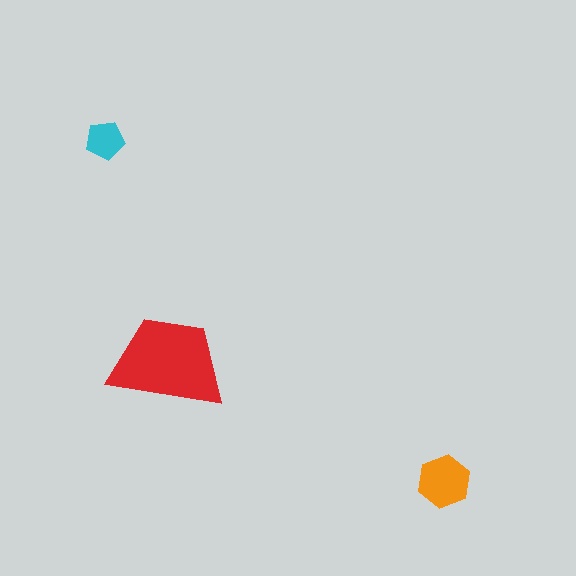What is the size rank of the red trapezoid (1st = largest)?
1st.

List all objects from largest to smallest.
The red trapezoid, the orange hexagon, the cyan pentagon.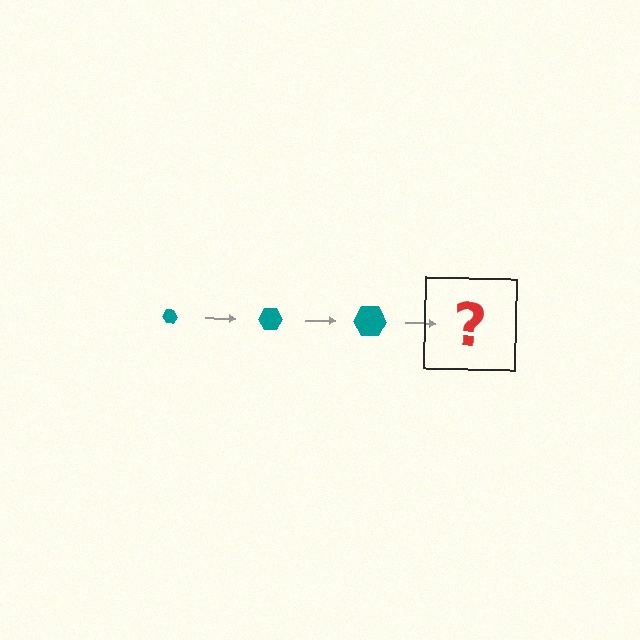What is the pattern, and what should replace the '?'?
The pattern is that the hexagon gets progressively larger each step. The '?' should be a teal hexagon, larger than the previous one.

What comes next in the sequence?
The next element should be a teal hexagon, larger than the previous one.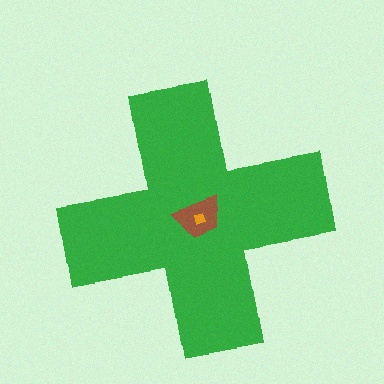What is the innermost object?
The orange diamond.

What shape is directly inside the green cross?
The brown trapezoid.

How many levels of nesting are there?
3.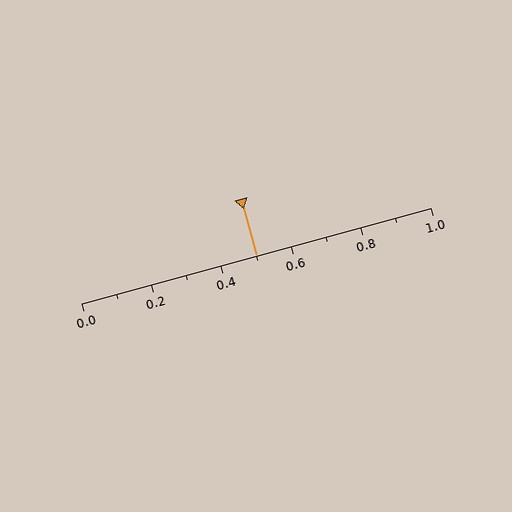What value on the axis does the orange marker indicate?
The marker indicates approximately 0.5.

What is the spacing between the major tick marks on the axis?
The major ticks are spaced 0.2 apart.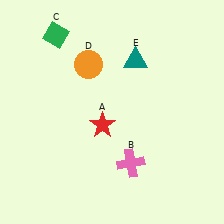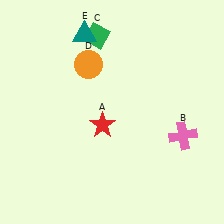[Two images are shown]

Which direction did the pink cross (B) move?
The pink cross (B) moved right.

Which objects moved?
The objects that moved are: the pink cross (B), the green diamond (C), the teal triangle (E).